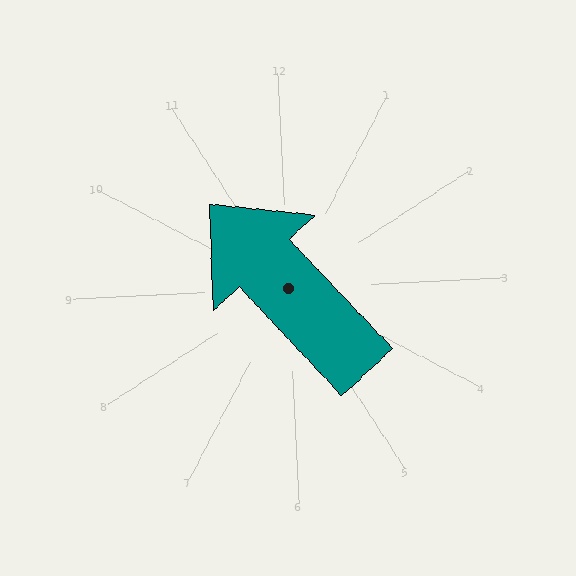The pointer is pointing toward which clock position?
Roughly 11 o'clock.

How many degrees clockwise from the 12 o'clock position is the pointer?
Approximately 320 degrees.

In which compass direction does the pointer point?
Northwest.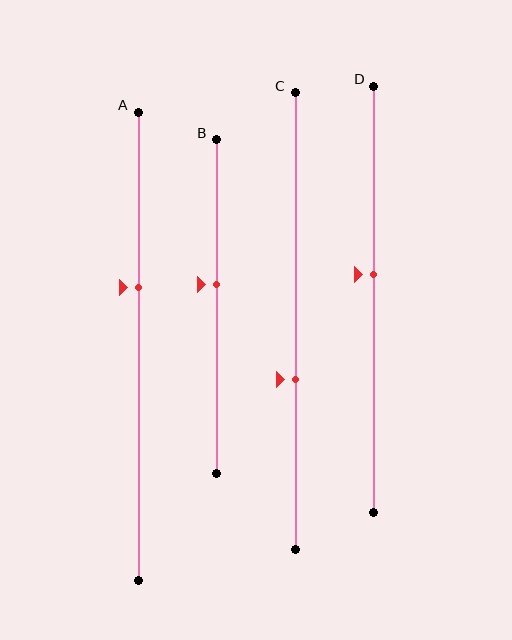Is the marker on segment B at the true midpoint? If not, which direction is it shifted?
No, the marker on segment B is shifted upward by about 7% of the segment length.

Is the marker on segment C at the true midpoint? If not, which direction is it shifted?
No, the marker on segment C is shifted downward by about 13% of the segment length.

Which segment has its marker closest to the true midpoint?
Segment D has its marker closest to the true midpoint.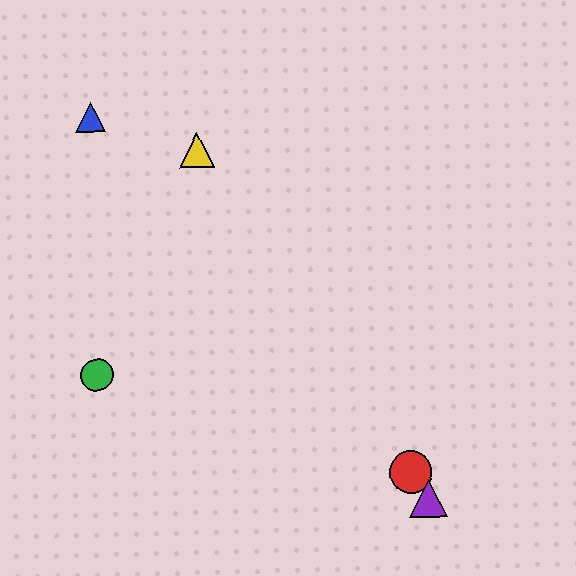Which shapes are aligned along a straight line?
The red circle, the yellow triangle, the purple triangle are aligned along a straight line.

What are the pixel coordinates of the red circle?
The red circle is at (411, 472).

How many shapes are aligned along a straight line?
3 shapes (the red circle, the yellow triangle, the purple triangle) are aligned along a straight line.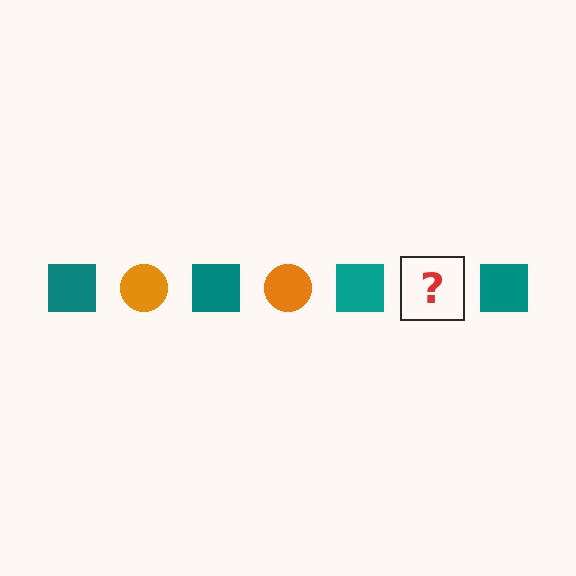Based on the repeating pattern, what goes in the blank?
The blank should be an orange circle.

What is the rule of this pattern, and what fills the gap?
The rule is that the pattern alternates between teal square and orange circle. The gap should be filled with an orange circle.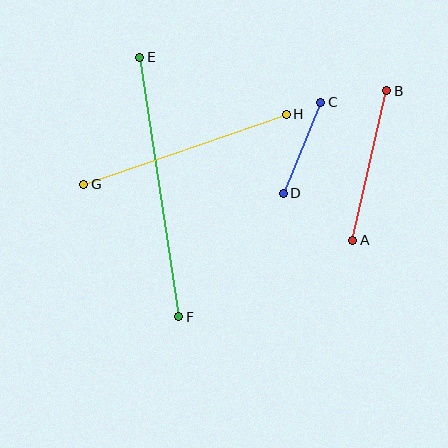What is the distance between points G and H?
The distance is approximately 214 pixels.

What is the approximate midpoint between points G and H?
The midpoint is at approximately (185, 149) pixels.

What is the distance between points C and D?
The distance is approximately 98 pixels.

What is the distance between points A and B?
The distance is approximately 153 pixels.